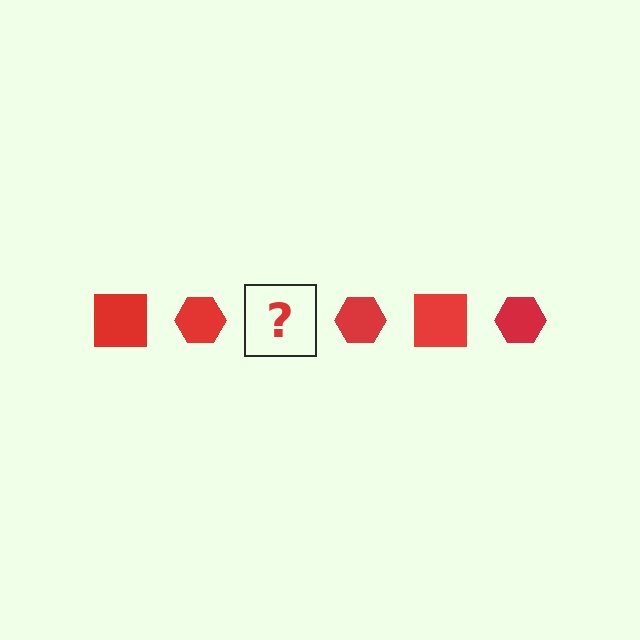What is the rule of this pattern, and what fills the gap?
The rule is that the pattern cycles through square, hexagon shapes in red. The gap should be filled with a red square.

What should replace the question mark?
The question mark should be replaced with a red square.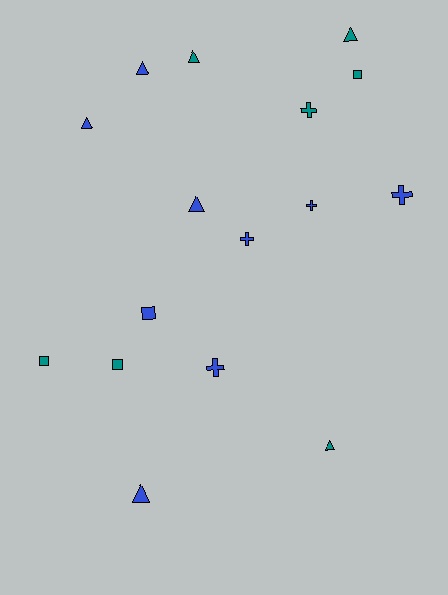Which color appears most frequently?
Blue, with 9 objects.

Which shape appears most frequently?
Triangle, with 7 objects.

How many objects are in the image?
There are 16 objects.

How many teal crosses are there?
There is 1 teal cross.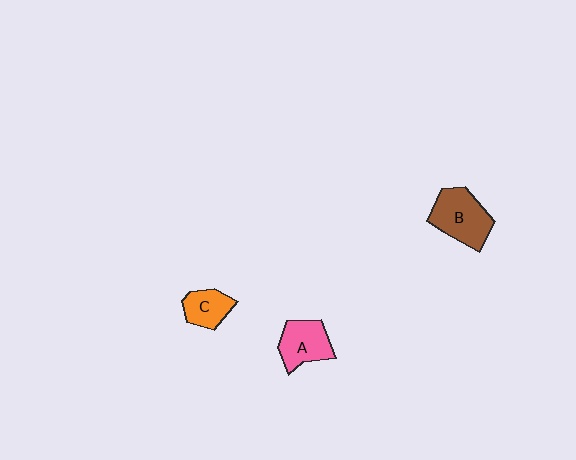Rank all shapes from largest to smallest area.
From largest to smallest: B (brown), A (pink), C (orange).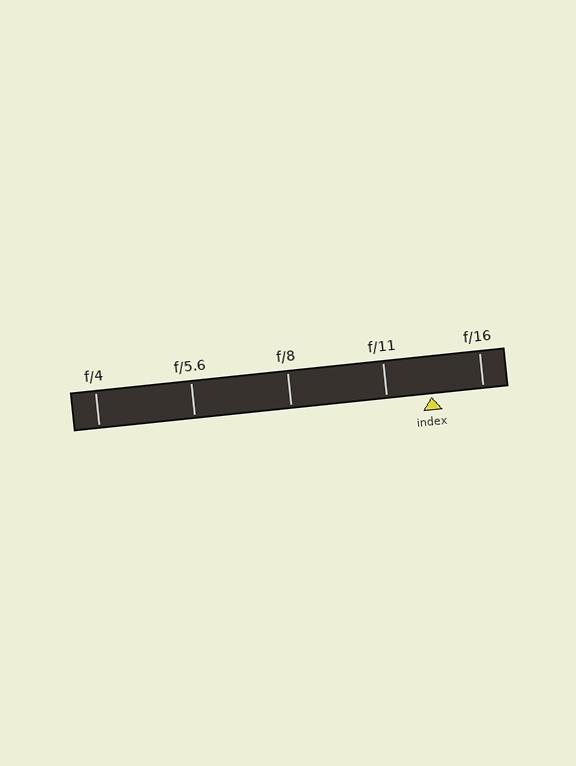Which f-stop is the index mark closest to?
The index mark is closest to f/11.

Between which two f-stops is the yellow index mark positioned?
The index mark is between f/11 and f/16.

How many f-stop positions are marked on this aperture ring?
There are 5 f-stop positions marked.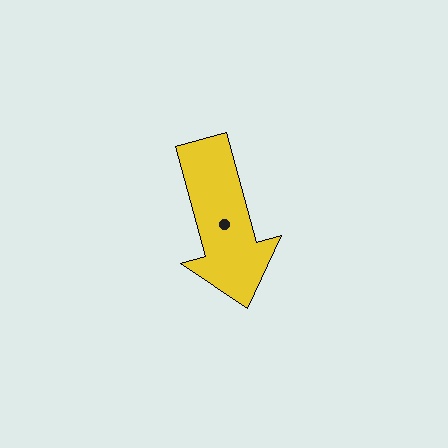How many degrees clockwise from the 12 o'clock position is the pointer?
Approximately 165 degrees.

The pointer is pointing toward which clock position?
Roughly 5 o'clock.